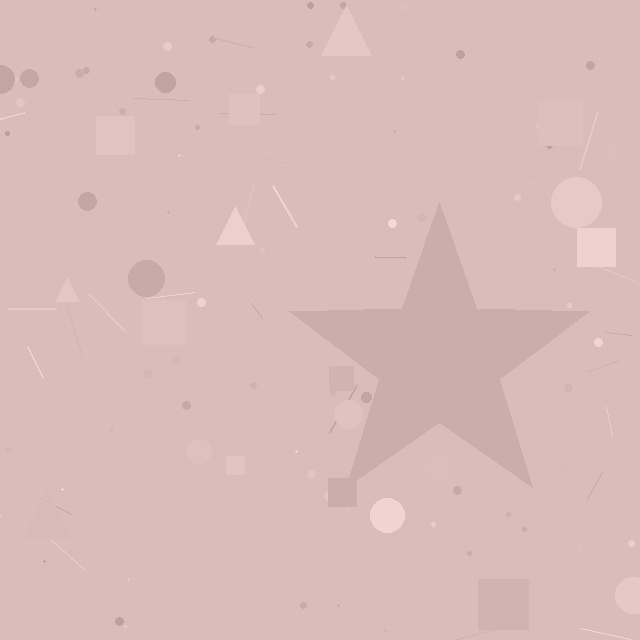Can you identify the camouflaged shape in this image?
The camouflaged shape is a star.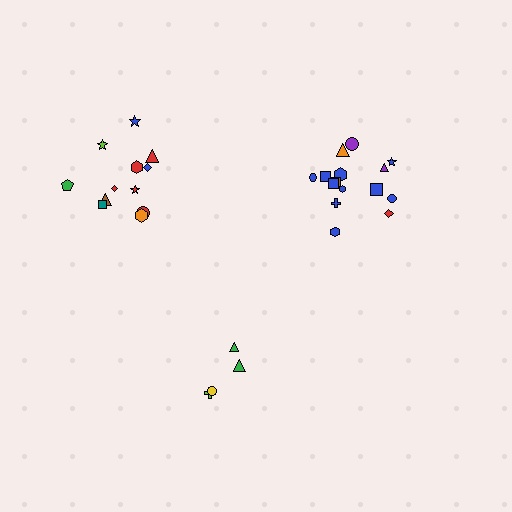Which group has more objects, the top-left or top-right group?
The top-right group.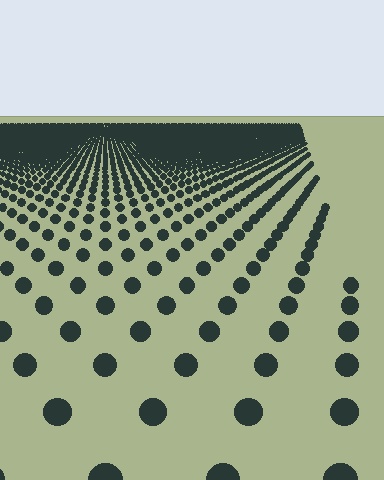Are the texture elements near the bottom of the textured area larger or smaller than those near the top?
Larger. Near the bottom, elements are closer to the viewer and appear at a bigger on-screen size.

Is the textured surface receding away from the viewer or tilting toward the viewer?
The surface is receding away from the viewer. Texture elements get smaller and denser toward the top.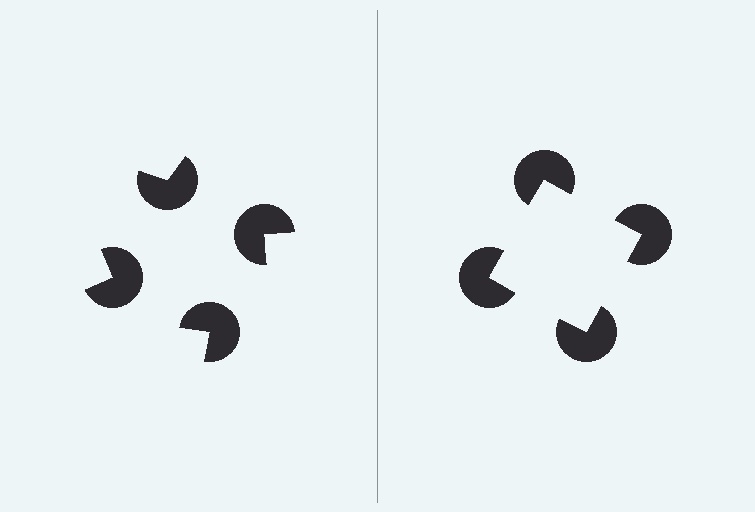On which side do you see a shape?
An illusory square appears on the right side. On the left side the wedge cuts are rotated, so no coherent shape forms.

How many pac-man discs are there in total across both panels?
8 — 4 on each side.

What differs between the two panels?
The pac-man discs are positioned identically on both sides; only the wedge orientations differ. On the right they align to a square; on the left they are misaligned.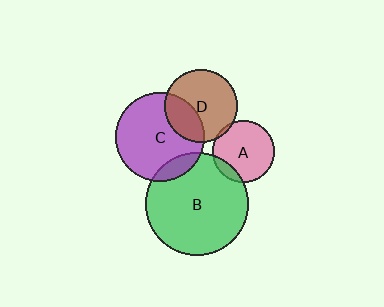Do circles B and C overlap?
Yes.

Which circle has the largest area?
Circle B (green).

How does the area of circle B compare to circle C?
Approximately 1.3 times.